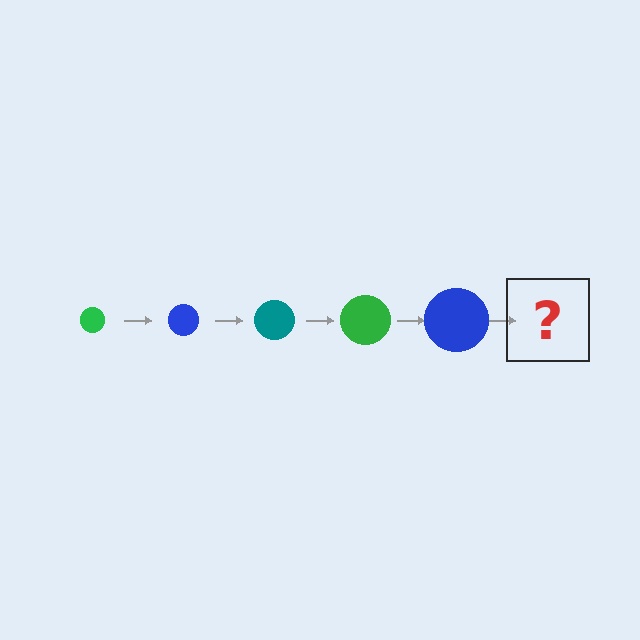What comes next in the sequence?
The next element should be a teal circle, larger than the previous one.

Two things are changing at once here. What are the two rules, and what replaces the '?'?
The two rules are that the circle grows larger each step and the color cycles through green, blue, and teal. The '?' should be a teal circle, larger than the previous one.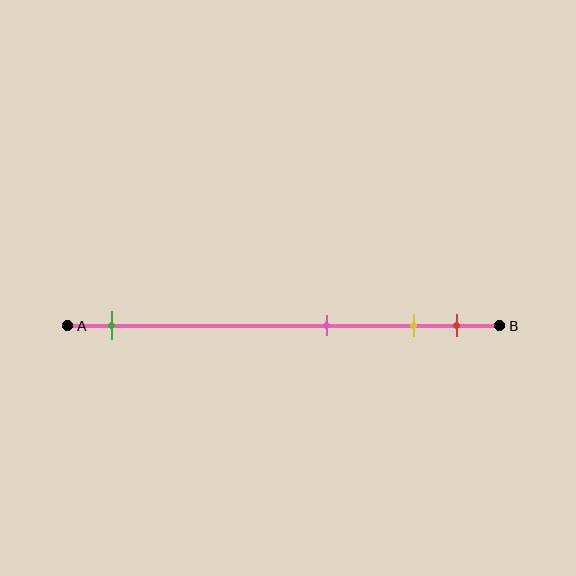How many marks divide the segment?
There are 4 marks dividing the segment.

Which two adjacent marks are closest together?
The yellow and red marks are the closest adjacent pair.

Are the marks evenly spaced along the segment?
No, the marks are not evenly spaced.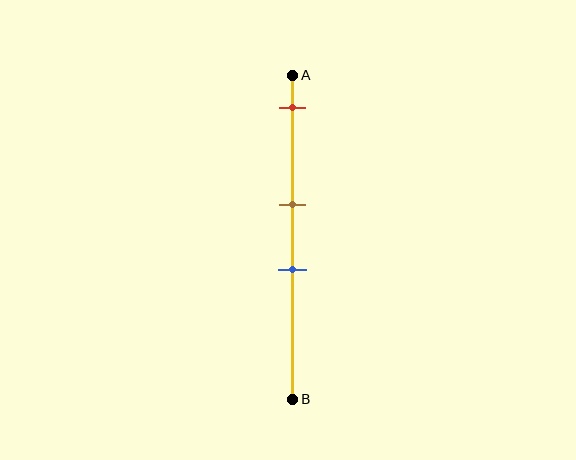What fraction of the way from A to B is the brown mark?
The brown mark is approximately 40% (0.4) of the way from A to B.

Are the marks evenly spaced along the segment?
No, the marks are not evenly spaced.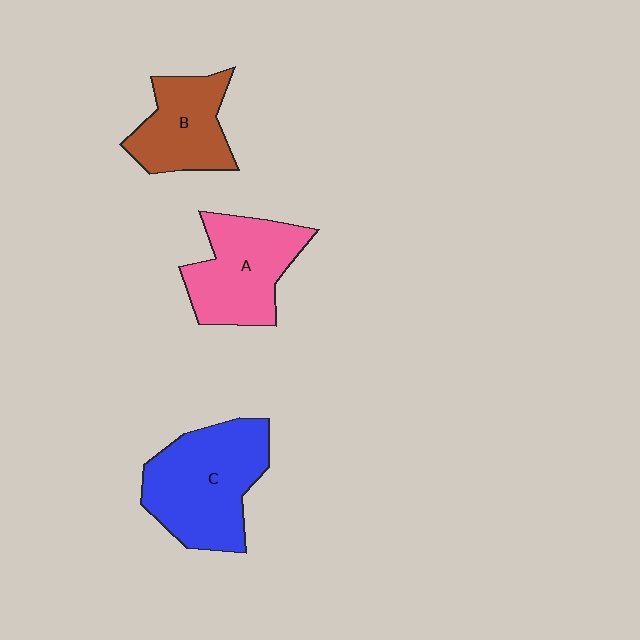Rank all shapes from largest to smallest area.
From largest to smallest: C (blue), A (pink), B (brown).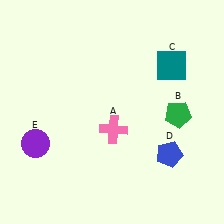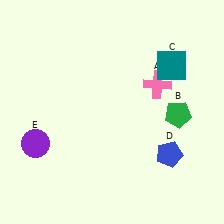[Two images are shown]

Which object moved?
The pink cross (A) moved up.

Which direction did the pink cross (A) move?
The pink cross (A) moved up.